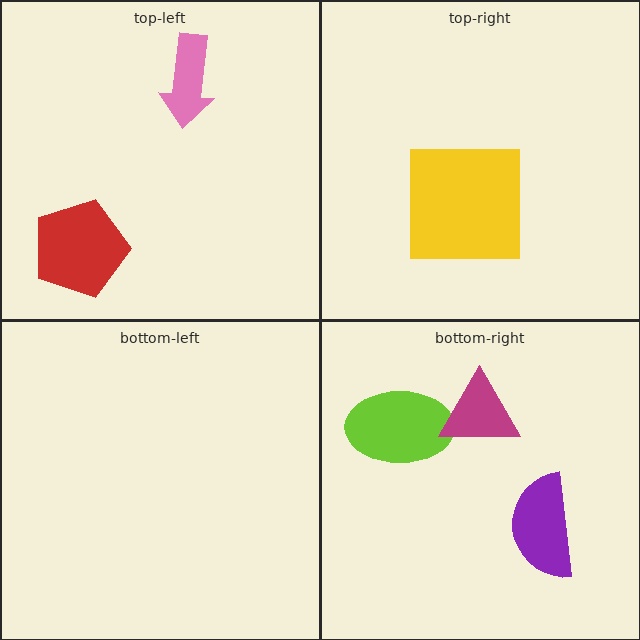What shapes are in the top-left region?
The pink arrow, the red pentagon.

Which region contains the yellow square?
The top-right region.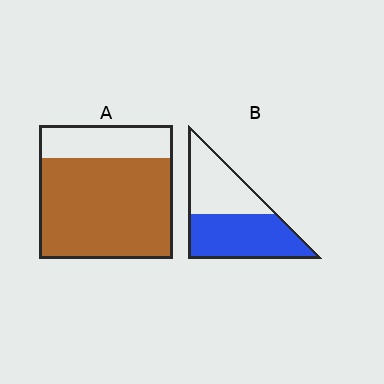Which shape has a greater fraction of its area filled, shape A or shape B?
Shape A.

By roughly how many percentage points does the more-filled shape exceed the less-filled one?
By roughly 20 percentage points (A over B).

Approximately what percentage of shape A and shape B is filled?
A is approximately 75% and B is approximately 55%.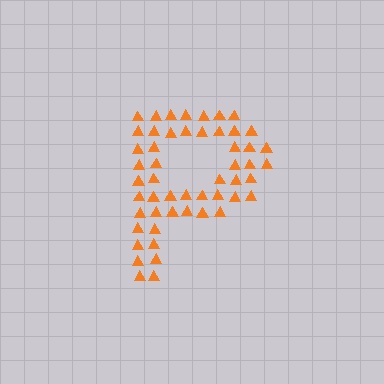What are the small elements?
The small elements are triangles.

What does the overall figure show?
The overall figure shows the letter P.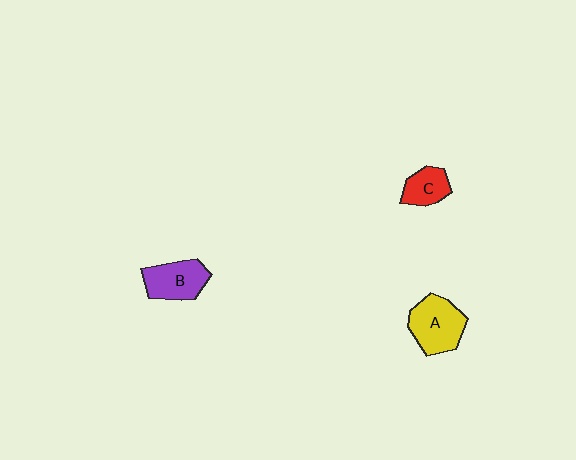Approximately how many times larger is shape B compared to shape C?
Approximately 1.5 times.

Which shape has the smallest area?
Shape C (red).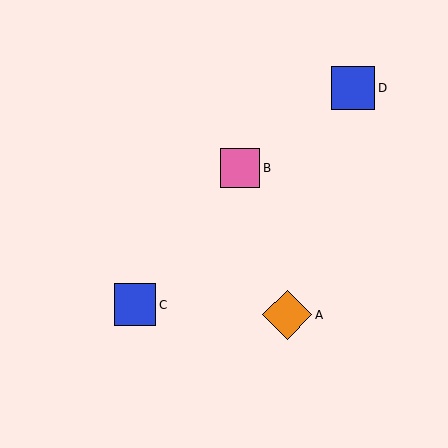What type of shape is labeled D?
Shape D is a blue square.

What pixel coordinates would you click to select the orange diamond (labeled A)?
Click at (287, 315) to select the orange diamond A.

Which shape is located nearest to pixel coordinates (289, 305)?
The orange diamond (labeled A) at (287, 315) is nearest to that location.